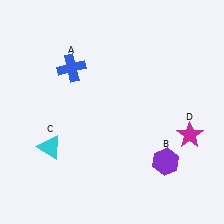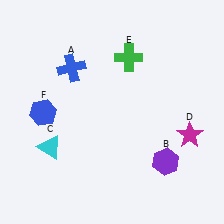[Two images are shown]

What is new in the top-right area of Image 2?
A green cross (E) was added in the top-right area of Image 2.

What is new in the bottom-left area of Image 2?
A blue hexagon (F) was added in the bottom-left area of Image 2.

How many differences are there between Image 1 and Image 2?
There are 2 differences between the two images.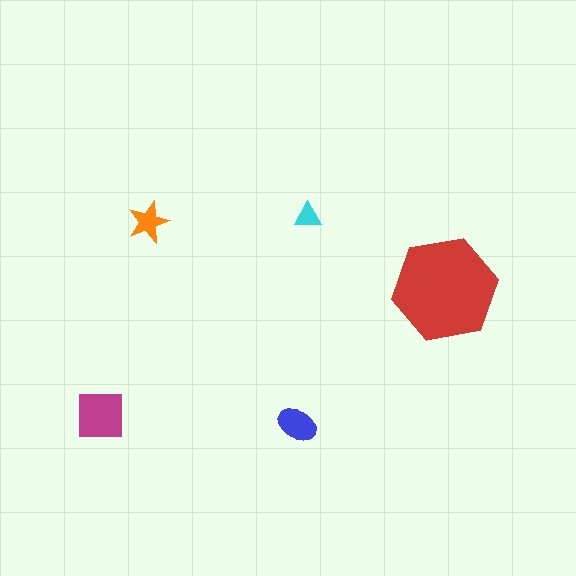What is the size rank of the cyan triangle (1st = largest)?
5th.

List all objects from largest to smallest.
The red hexagon, the magenta square, the blue ellipse, the orange star, the cyan triangle.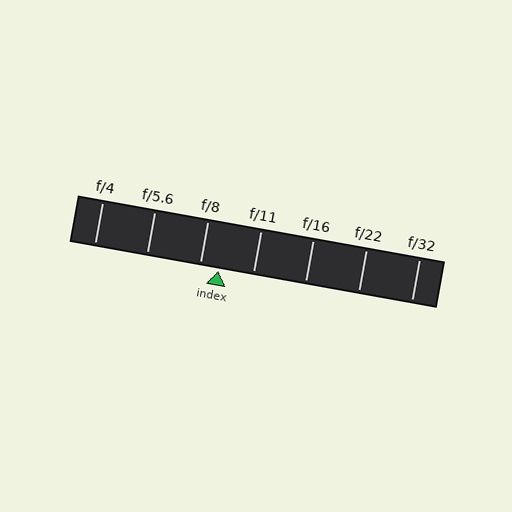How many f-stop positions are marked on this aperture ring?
There are 7 f-stop positions marked.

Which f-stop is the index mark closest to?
The index mark is closest to f/8.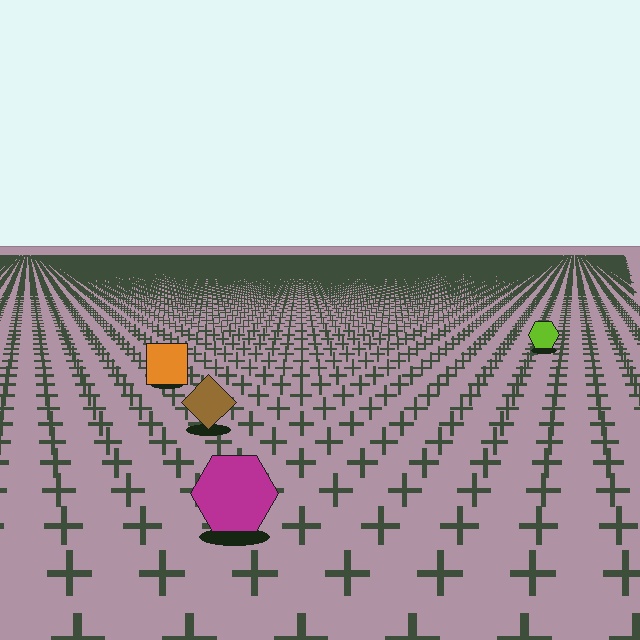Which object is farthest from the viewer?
The lime hexagon is farthest from the viewer. It appears smaller and the ground texture around it is denser.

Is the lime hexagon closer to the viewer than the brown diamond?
No. The brown diamond is closer — you can tell from the texture gradient: the ground texture is coarser near it.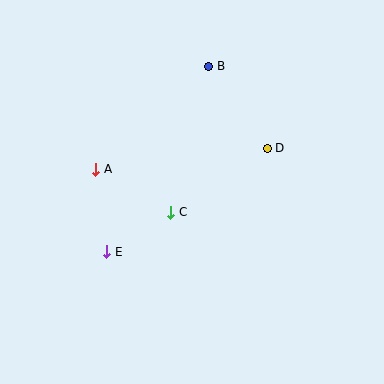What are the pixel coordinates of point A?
Point A is at (96, 169).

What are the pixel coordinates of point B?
Point B is at (209, 66).